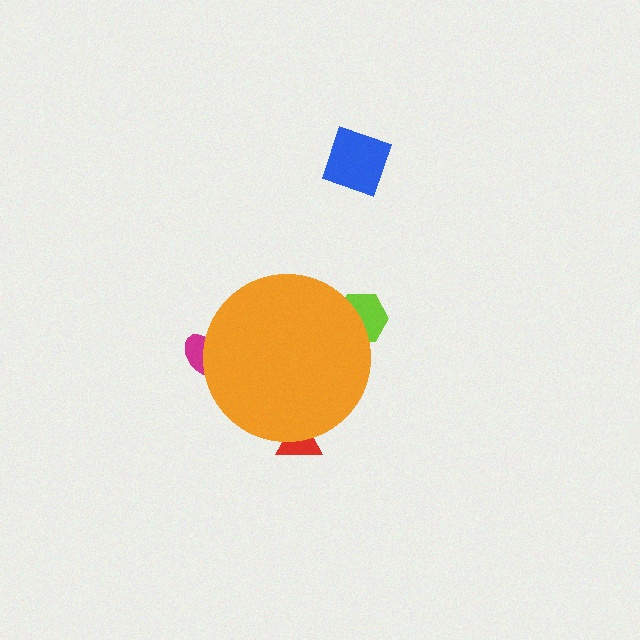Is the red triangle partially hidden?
Yes, the red triangle is partially hidden behind the orange circle.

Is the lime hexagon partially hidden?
Yes, the lime hexagon is partially hidden behind the orange circle.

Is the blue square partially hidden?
No, the blue square is fully visible.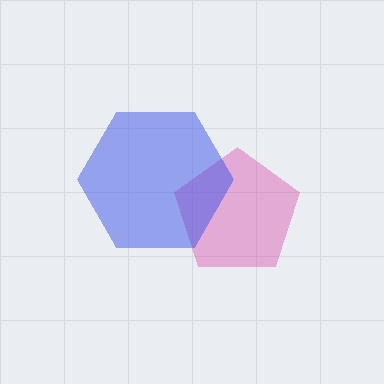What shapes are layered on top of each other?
The layered shapes are: a pink pentagon, a blue hexagon.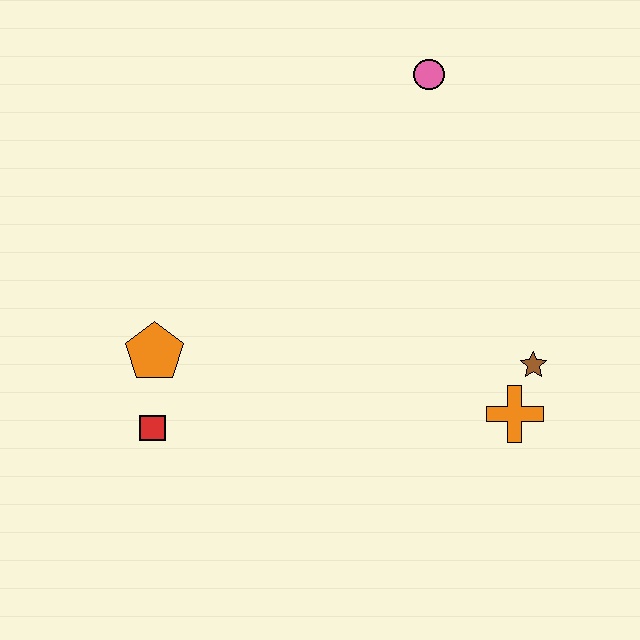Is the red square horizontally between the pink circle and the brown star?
No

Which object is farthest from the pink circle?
The red square is farthest from the pink circle.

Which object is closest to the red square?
The orange pentagon is closest to the red square.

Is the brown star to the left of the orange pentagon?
No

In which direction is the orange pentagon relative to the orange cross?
The orange pentagon is to the left of the orange cross.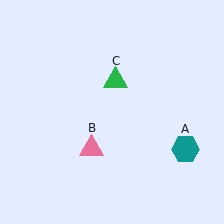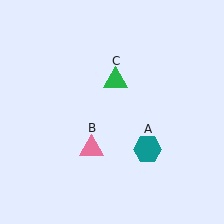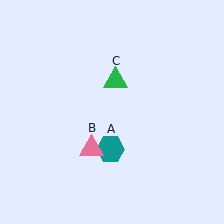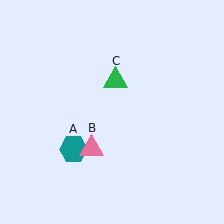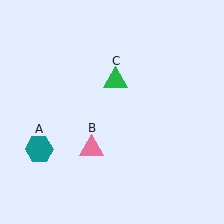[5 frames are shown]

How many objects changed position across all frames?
1 object changed position: teal hexagon (object A).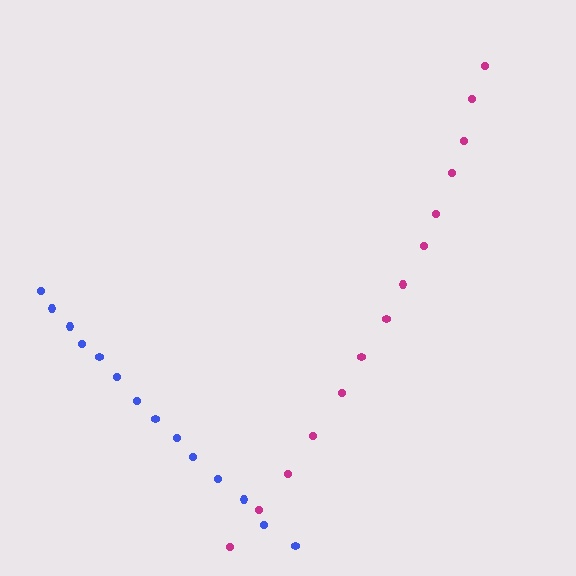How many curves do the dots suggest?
There are 2 distinct paths.